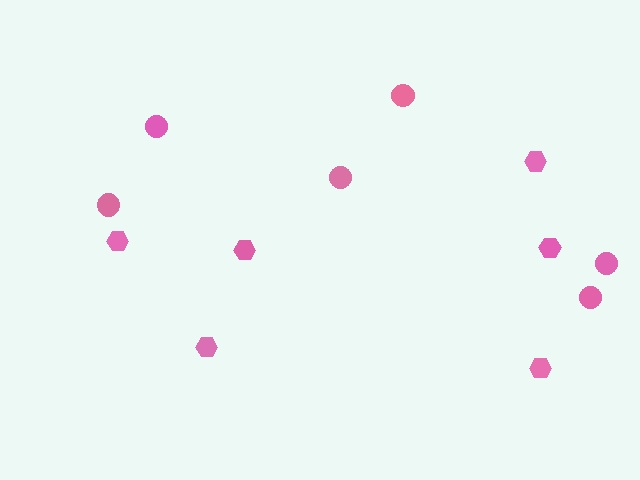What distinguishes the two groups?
There are 2 groups: one group of hexagons (6) and one group of circles (6).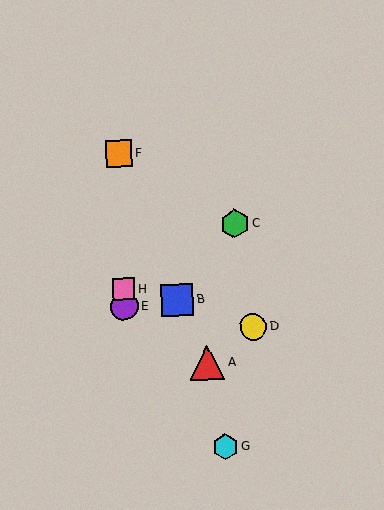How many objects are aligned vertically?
3 objects (E, F, H) are aligned vertically.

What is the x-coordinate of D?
Object D is at x≈253.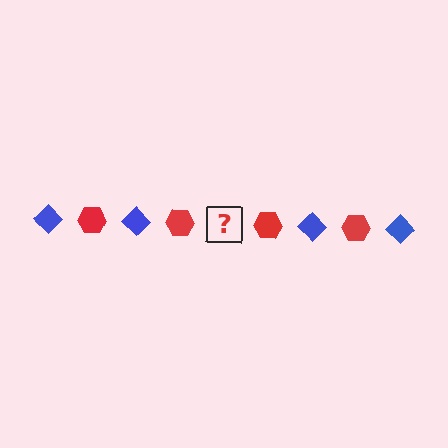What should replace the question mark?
The question mark should be replaced with a blue diamond.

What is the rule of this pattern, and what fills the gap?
The rule is that the pattern alternates between blue diamond and red hexagon. The gap should be filled with a blue diamond.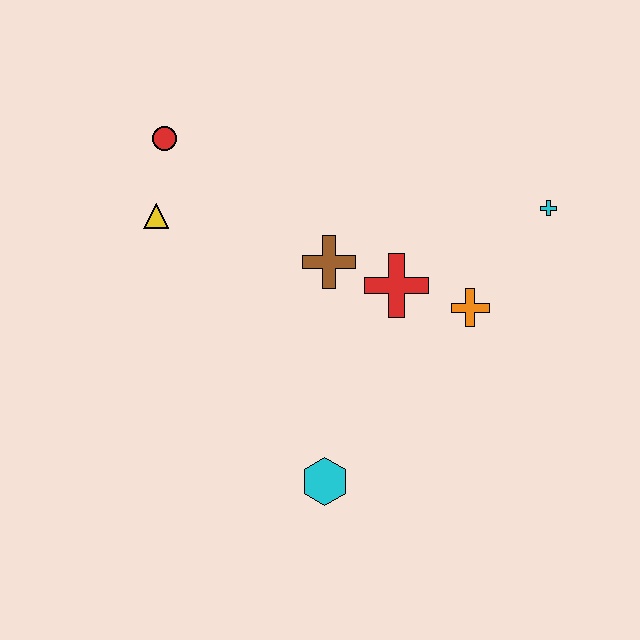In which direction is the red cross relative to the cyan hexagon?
The red cross is above the cyan hexagon.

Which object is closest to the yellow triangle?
The red circle is closest to the yellow triangle.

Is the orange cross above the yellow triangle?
No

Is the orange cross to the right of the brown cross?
Yes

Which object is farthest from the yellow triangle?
The cyan cross is farthest from the yellow triangle.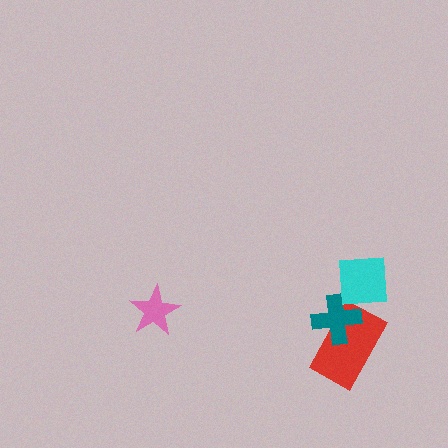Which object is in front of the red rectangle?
The teal cross is in front of the red rectangle.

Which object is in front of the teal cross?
The cyan square is in front of the teal cross.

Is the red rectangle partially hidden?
Yes, it is partially covered by another shape.